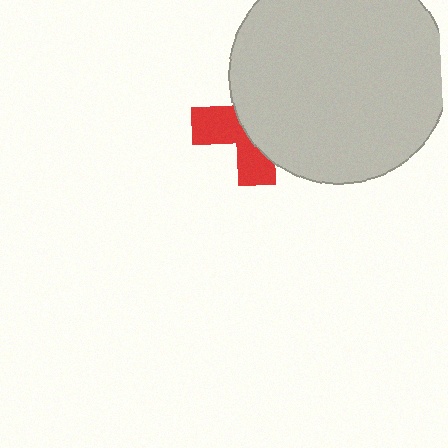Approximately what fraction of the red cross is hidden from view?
Roughly 59% of the red cross is hidden behind the light gray circle.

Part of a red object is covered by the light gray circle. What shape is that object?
It is a cross.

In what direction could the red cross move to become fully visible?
The red cross could move left. That would shift it out from behind the light gray circle entirely.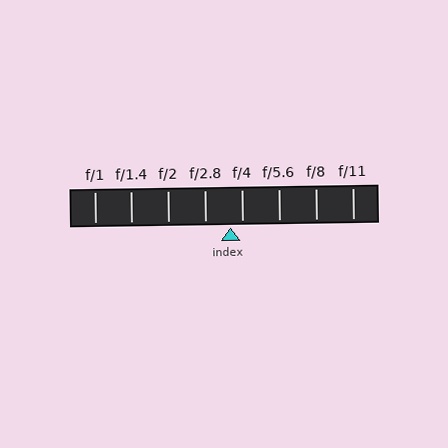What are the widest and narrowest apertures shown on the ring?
The widest aperture shown is f/1 and the narrowest is f/11.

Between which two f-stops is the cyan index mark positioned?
The index mark is between f/2.8 and f/4.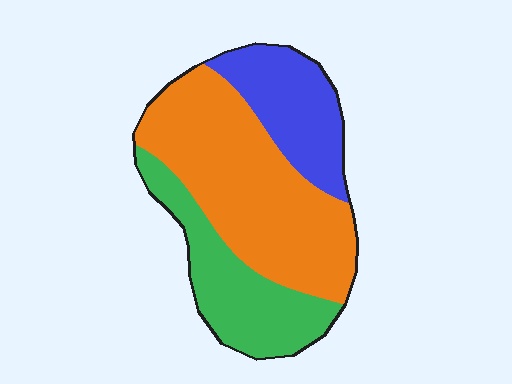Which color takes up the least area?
Blue, at roughly 20%.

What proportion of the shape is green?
Green covers roughly 25% of the shape.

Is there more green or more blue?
Green.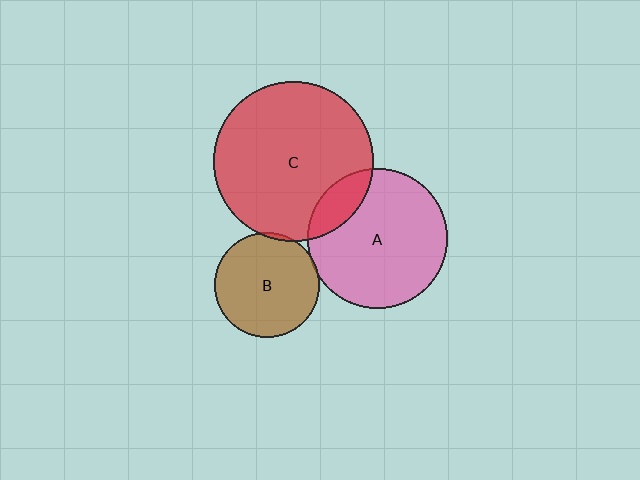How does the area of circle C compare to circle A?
Approximately 1.3 times.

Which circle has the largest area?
Circle C (red).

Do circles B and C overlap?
Yes.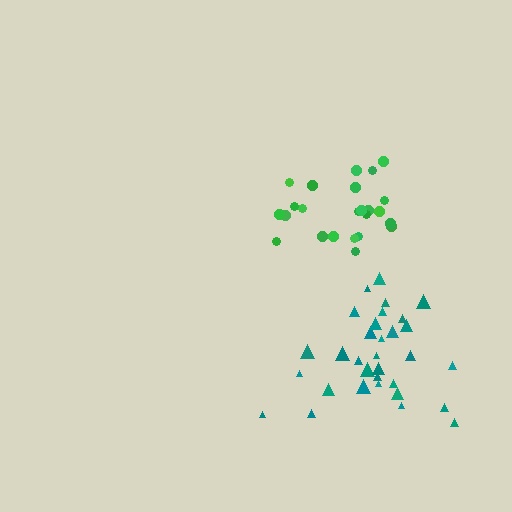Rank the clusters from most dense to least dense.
green, teal.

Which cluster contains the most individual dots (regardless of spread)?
Teal (32).